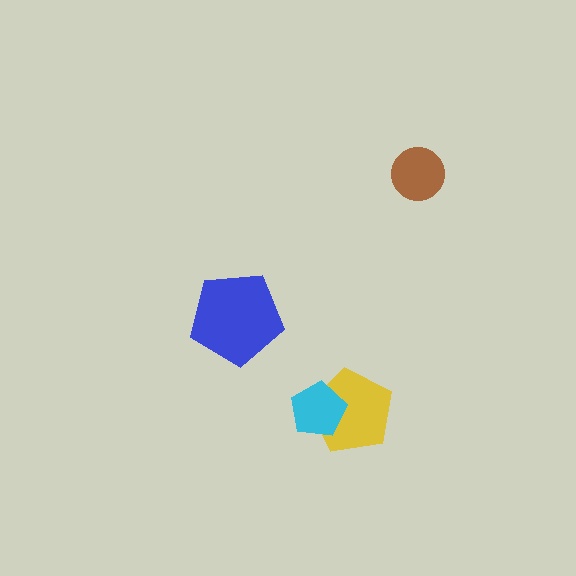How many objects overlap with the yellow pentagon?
1 object overlaps with the yellow pentagon.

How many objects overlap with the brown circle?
0 objects overlap with the brown circle.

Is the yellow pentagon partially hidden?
Yes, it is partially covered by another shape.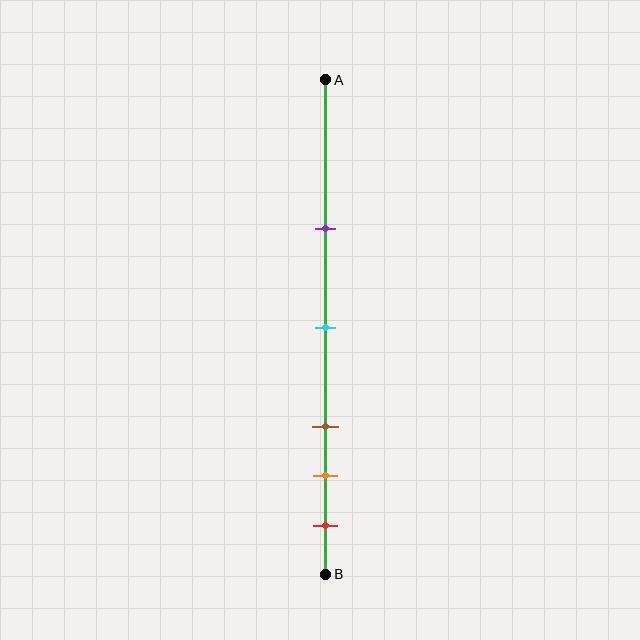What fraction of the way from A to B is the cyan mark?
The cyan mark is approximately 50% (0.5) of the way from A to B.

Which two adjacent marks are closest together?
The orange and red marks are the closest adjacent pair.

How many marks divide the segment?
There are 5 marks dividing the segment.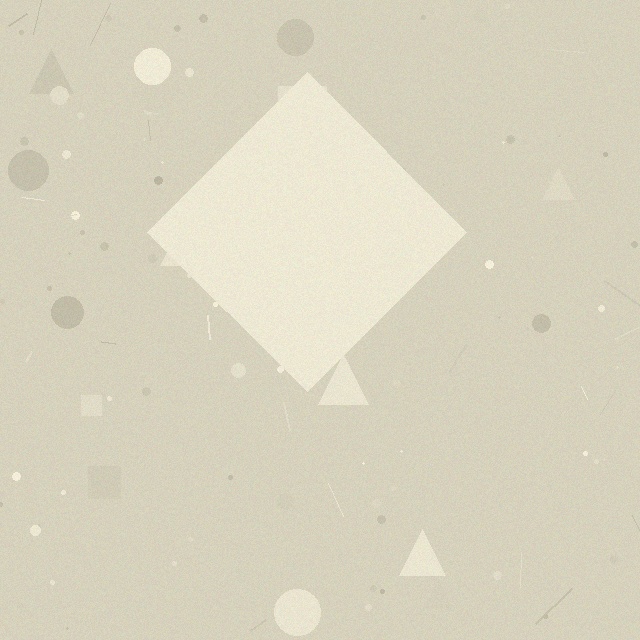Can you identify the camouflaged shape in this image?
The camouflaged shape is a diamond.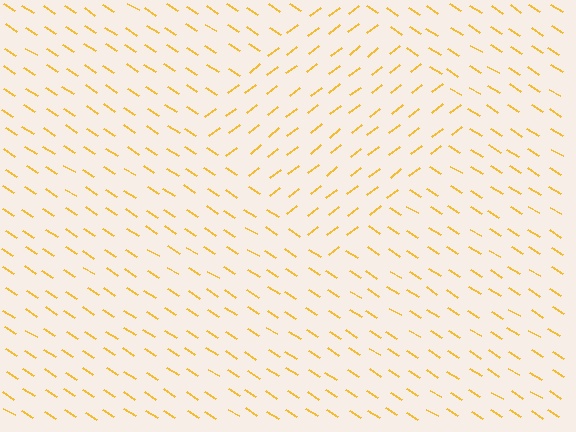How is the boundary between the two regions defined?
The boundary is defined purely by a change in line orientation (approximately 70 degrees difference). All lines are the same color and thickness.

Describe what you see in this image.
The image is filled with small yellow line segments. A diamond region in the image has lines oriented differently from the surrounding lines, creating a visible texture boundary.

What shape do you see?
I see a diamond.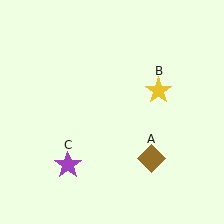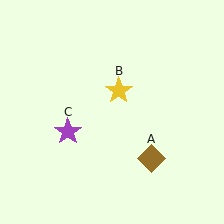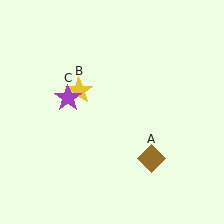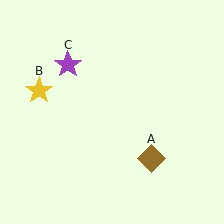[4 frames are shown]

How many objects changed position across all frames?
2 objects changed position: yellow star (object B), purple star (object C).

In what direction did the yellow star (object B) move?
The yellow star (object B) moved left.